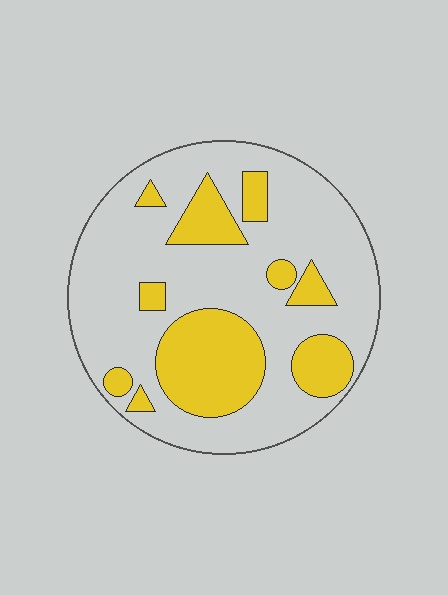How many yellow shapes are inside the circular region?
10.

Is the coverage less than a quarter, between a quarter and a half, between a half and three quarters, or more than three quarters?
Between a quarter and a half.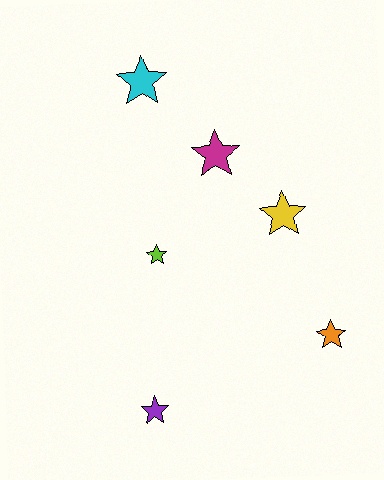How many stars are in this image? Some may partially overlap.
There are 6 stars.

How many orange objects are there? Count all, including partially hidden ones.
There is 1 orange object.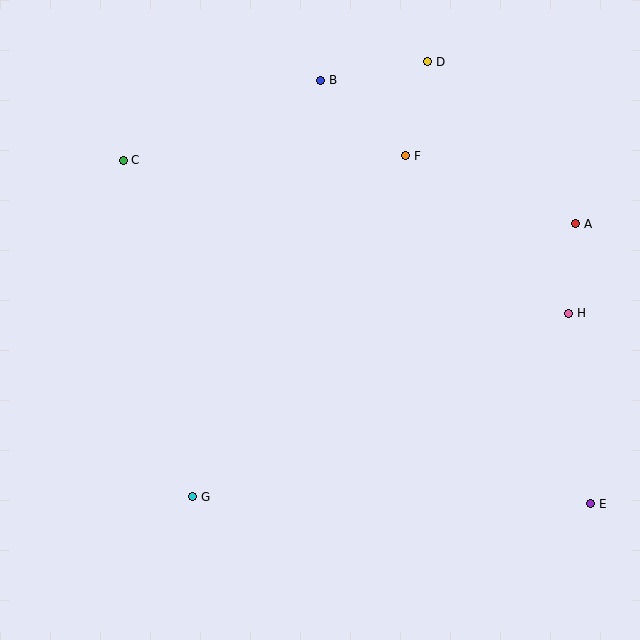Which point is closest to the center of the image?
Point F at (406, 156) is closest to the center.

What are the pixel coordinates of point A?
Point A is at (576, 224).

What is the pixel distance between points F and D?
The distance between F and D is 96 pixels.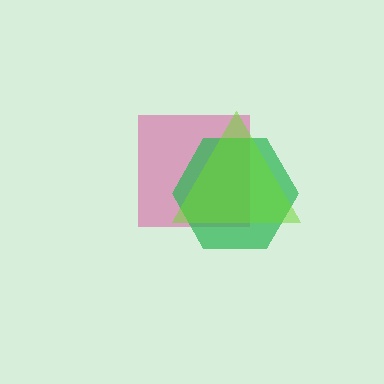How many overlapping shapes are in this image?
There are 3 overlapping shapes in the image.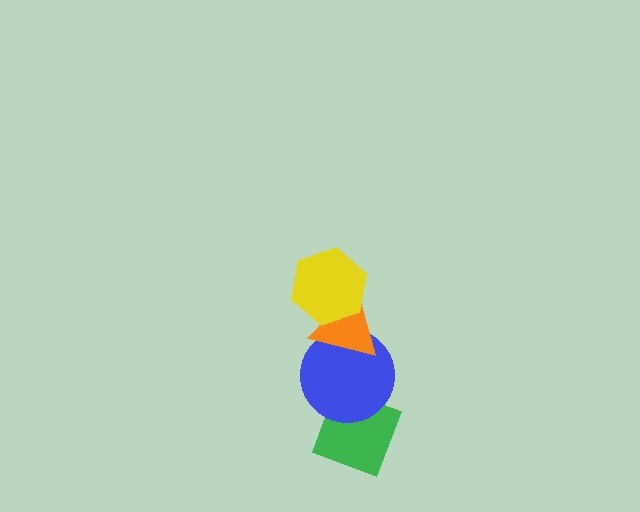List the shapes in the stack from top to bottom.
From top to bottom: the yellow hexagon, the orange triangle, the blue circle, the green diamond.